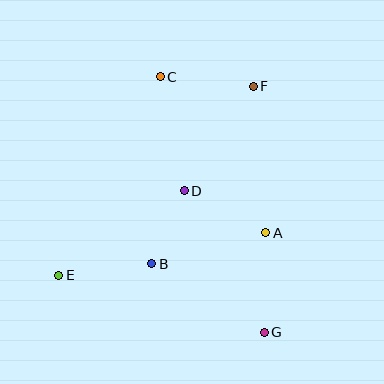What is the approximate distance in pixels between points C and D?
The distance between C and D is approximately 116 pixels.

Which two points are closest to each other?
Points B and D are closest to each other.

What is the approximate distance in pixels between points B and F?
The distance between B and F is approximately 205 pixels.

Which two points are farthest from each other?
Points C and G are farthest from each other.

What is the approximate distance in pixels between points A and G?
The distance between A and G is approximately 99 pixels.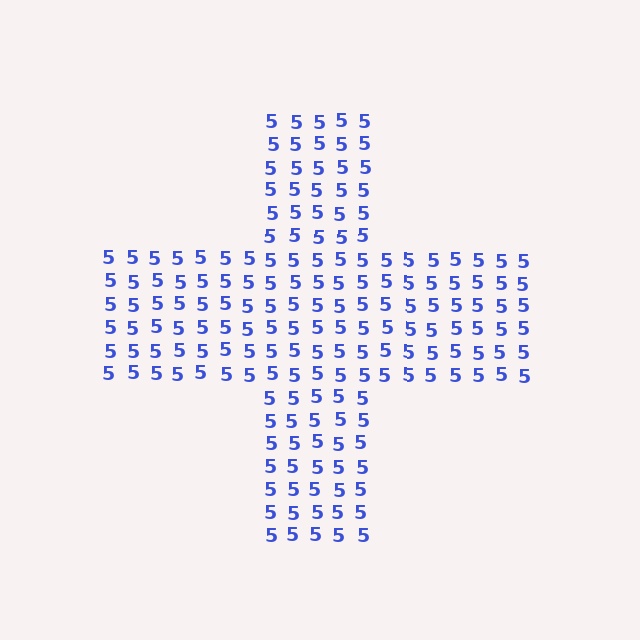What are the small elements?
The small elements are digit 5's.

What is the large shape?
The large shape is a cross.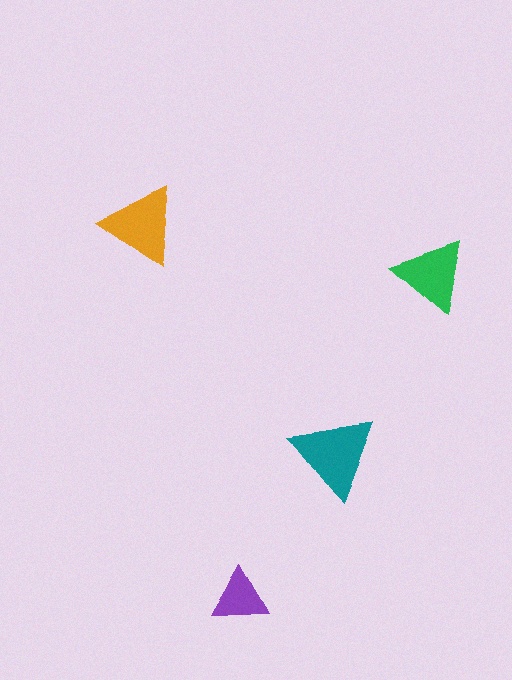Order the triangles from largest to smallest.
the teal one, the orange one, the green one, the purple one.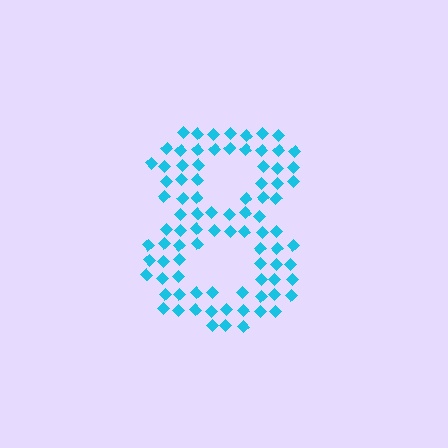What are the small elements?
The small elements are diamonds.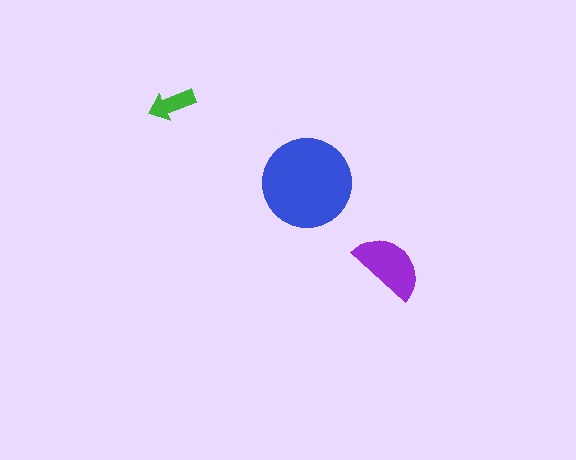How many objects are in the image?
There are 3 objects in the image.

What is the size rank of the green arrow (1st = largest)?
3rd.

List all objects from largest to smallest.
The blue circle, the purple semicircle, the green arrow.